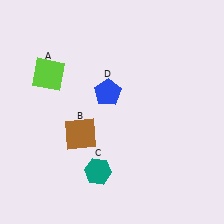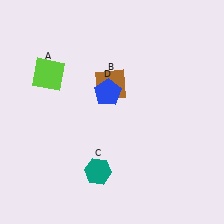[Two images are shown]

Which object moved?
The brown square (B) moved up.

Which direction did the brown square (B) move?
The brown square (B) moved up.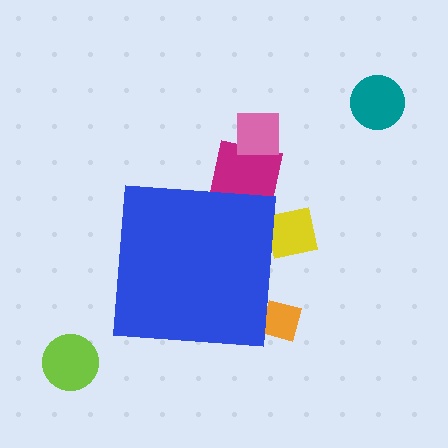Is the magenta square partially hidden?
Yes, the magenta square is partially hidden behind the blue square.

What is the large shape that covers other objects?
A blue square.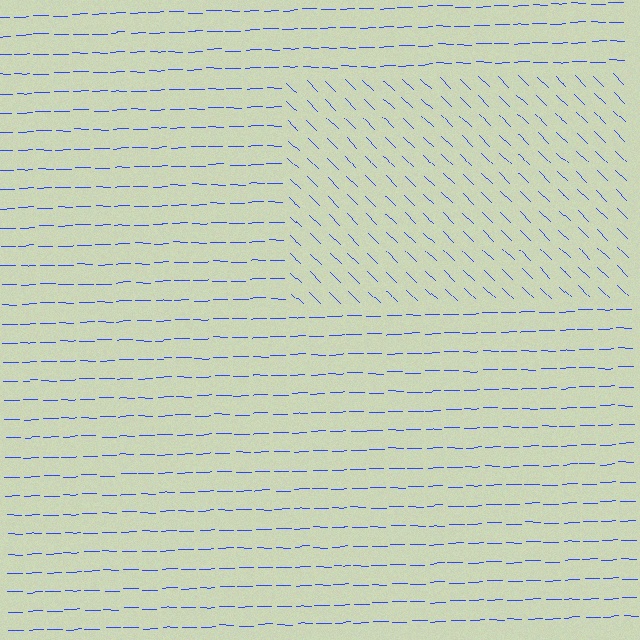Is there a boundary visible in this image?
Yes, there is a texture boundary formed by a change in line orientation.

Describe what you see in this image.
The image is filled with small blue line segments. A rectangle region in the image has lines oriented differently from the surrounding lines, creating a visible texture boundary.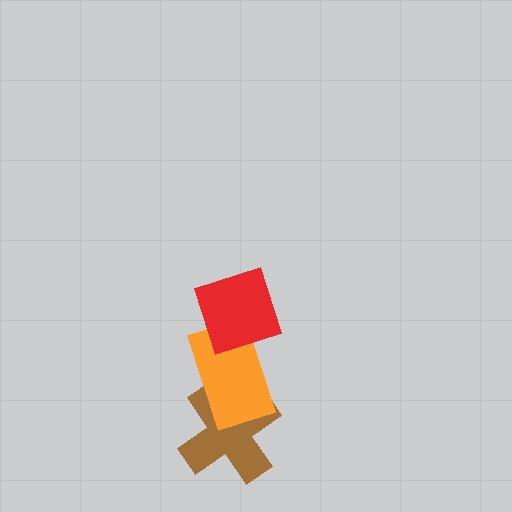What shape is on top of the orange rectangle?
The red diamond is on top of the orange rectangle.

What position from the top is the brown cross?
The brown cross is 3rd from the top.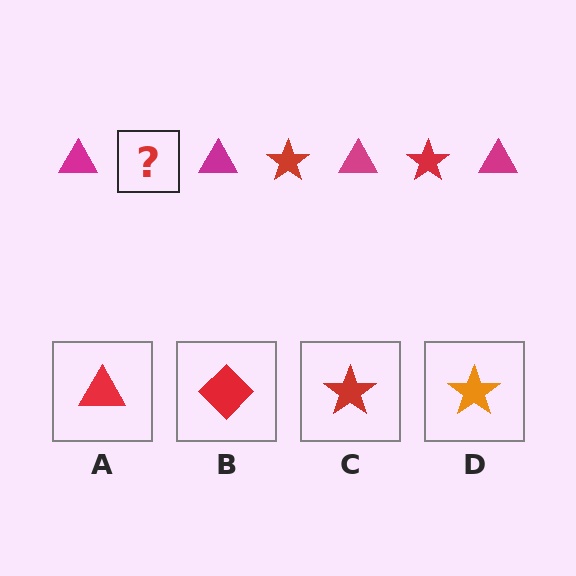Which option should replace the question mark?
Option C.